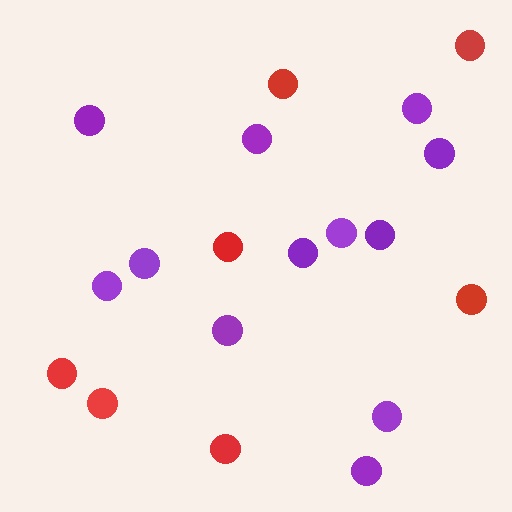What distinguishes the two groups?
There are 2 groups: one group of purple circles (12) and one group of red circles (7).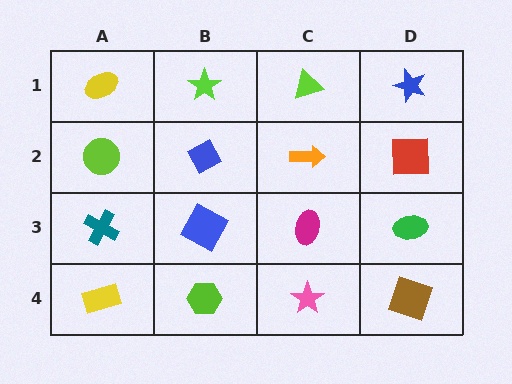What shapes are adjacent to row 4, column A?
A teal cross (row 3, column A), a lime hexagon (row 4, column B).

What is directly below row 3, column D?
A brown square.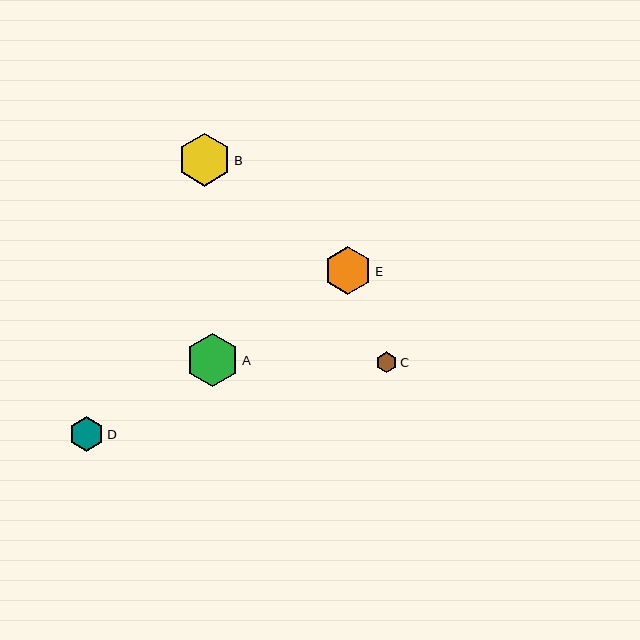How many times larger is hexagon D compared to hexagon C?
Hexagon D is approximately 1.7 times the size of hexagon C.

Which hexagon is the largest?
Hexagon A is the largest with a size of approximately 53 pixels.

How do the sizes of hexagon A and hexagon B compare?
Hexagon A and hexagon B are approximately the same size.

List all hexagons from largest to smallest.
From largest to smallest: A, B, E, D, C.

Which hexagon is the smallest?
Hexagon C is the smallest with a size of approximately 21 pixels.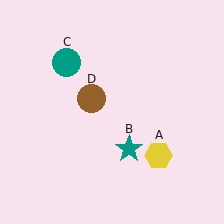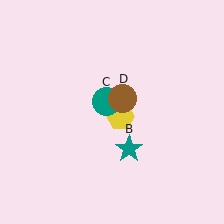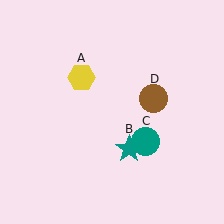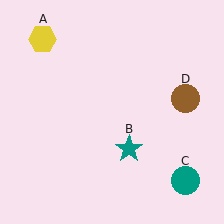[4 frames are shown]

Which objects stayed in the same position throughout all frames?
Teal star (object B) remained stationary.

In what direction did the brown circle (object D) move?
The brown circle (object D) moved right.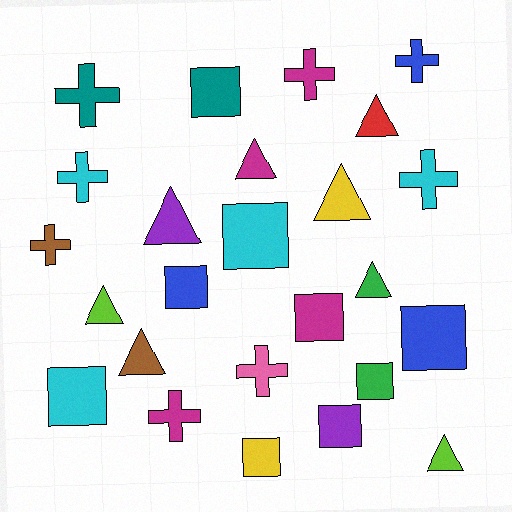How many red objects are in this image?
There is 1 red object.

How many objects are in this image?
There are 25 objects.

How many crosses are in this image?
There are 8 crosses.